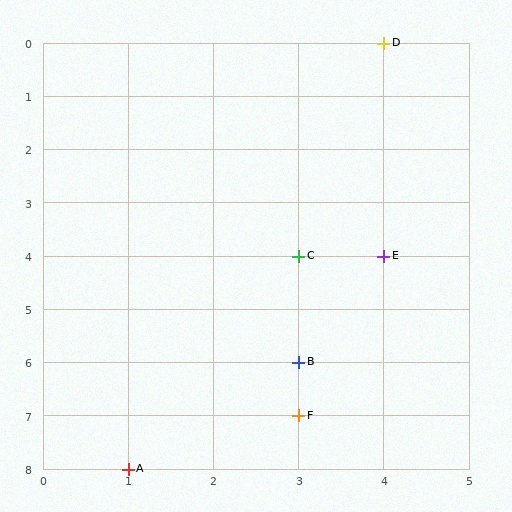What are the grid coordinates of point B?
Point B is at grid coordinates (3, 6).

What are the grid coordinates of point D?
Point D is at grid coordinates (4, 0).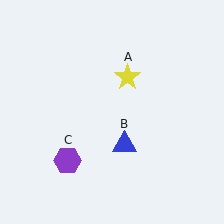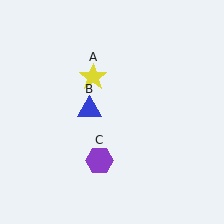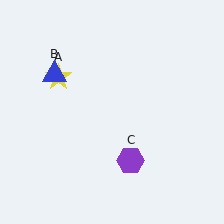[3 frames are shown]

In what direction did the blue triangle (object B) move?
The blue triangle (object B) moved up and to the left.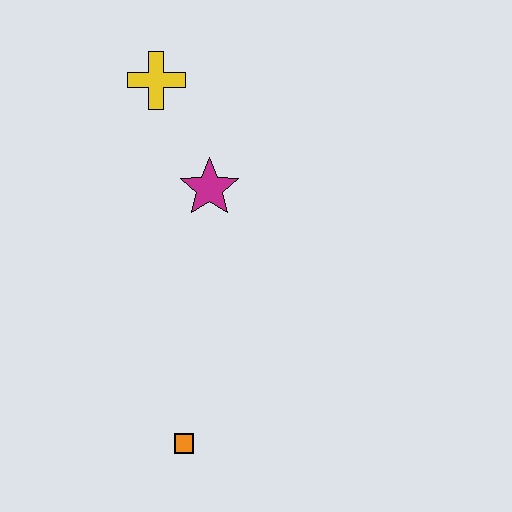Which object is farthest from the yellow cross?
The orange square is farthest from the yellow cross.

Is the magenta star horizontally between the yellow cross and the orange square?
No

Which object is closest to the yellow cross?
The magenta star is closest to the yellow cross.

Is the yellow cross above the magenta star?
Yes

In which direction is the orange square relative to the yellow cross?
The orange square is below the yellow cross.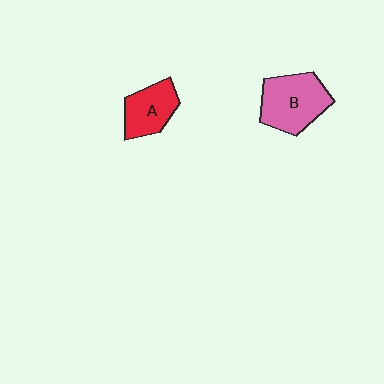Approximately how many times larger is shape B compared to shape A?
Approximately 1.4 times.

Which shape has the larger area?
Shape B (pink).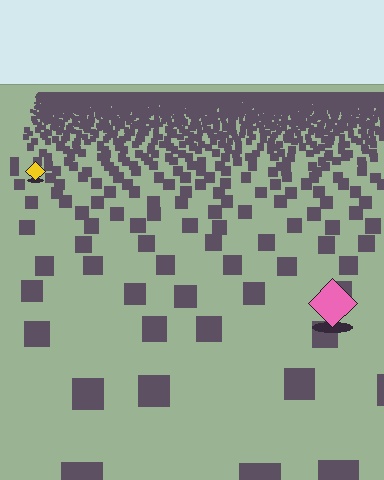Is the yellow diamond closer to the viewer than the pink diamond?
No. The pink diamond is closer — you can tell from the texture gradient: the ground texture is coarser near it.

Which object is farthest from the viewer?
The yellow diamond is farthest from the viewer. It appears smaller and the ground texture around it is denser.